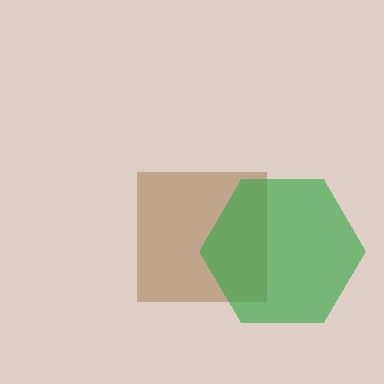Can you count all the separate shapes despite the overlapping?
Yes, there are 2 separate shapes.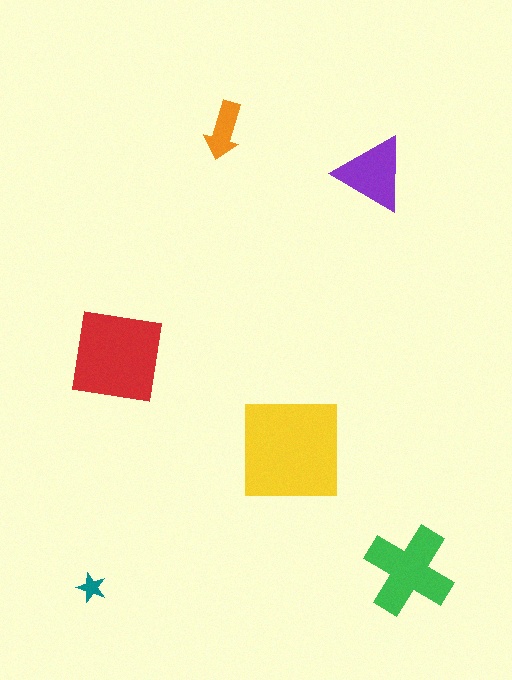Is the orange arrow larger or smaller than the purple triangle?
Smaller.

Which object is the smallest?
The teal star.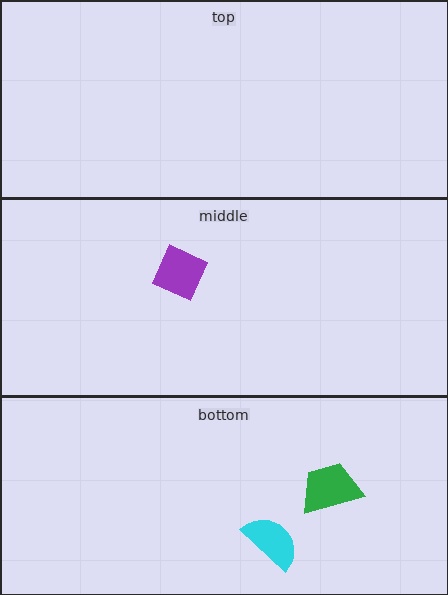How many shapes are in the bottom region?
2.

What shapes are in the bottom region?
The green trapezoid, the cyan semicircle.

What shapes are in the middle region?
The purple square.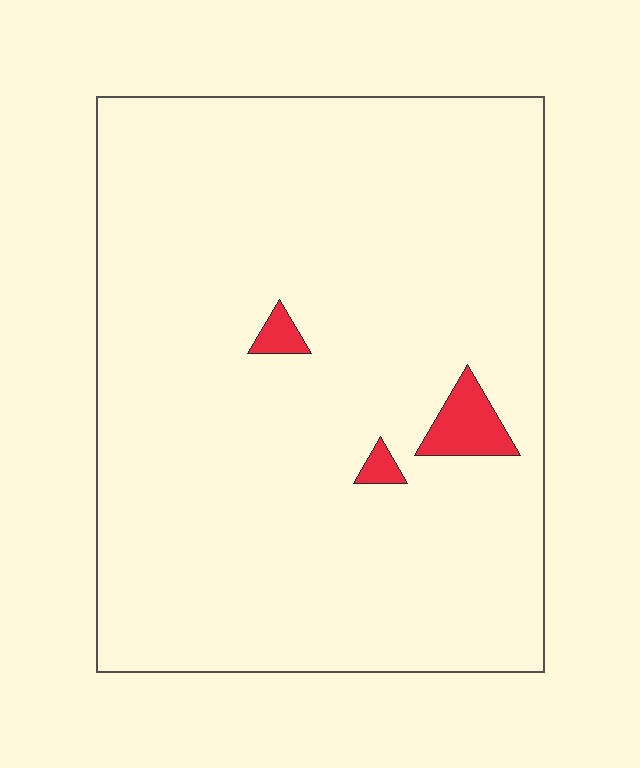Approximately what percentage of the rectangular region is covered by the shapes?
Approximately 5%.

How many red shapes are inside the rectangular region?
3.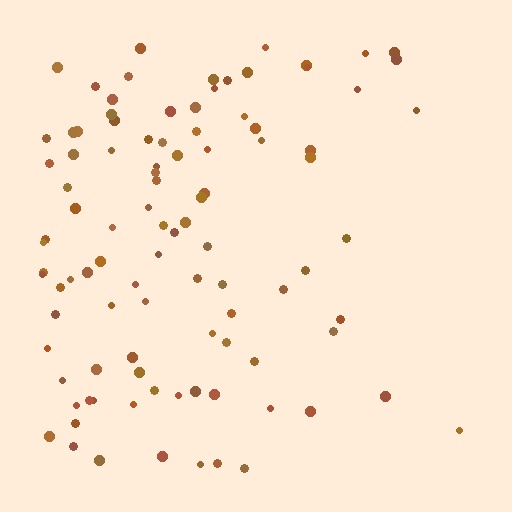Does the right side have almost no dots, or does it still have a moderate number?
Still a moderate number, just noticeably fewer than the left.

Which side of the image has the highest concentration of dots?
The left.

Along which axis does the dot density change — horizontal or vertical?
Horizontal.